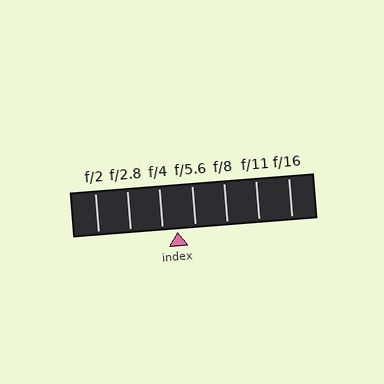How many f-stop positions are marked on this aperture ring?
There are 7 f-stop positions marked.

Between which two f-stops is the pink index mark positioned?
The index mark is between f/4 and f/5.6.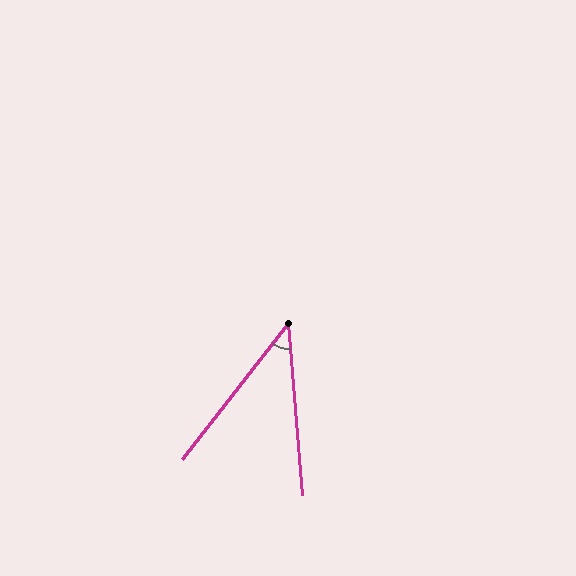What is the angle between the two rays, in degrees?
Approximately 43 degrees.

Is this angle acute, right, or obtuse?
It is acute.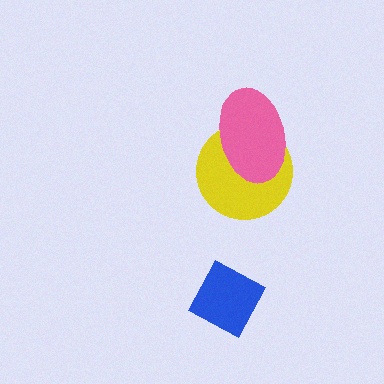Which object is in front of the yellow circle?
The pink ellipse is in front of the yellow circle.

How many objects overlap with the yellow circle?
1 object overlaps with the yellow circle.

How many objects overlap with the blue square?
0 objects overlap with the blue square.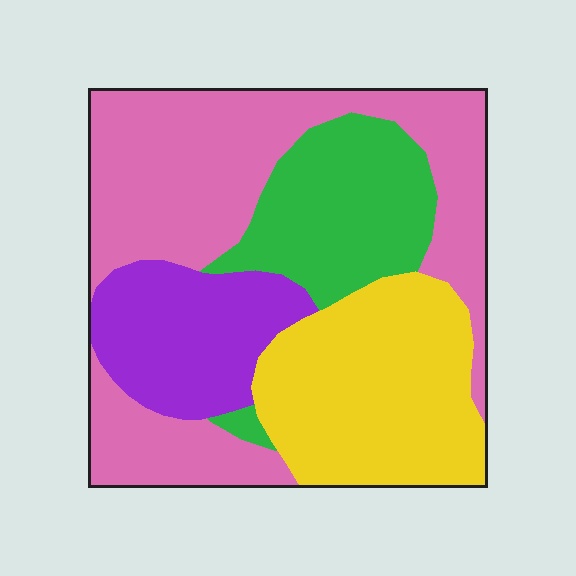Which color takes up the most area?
Pink, at roughly 40%.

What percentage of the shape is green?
Green covers 18% of the shape.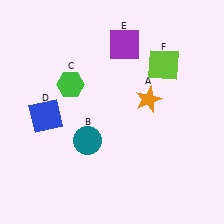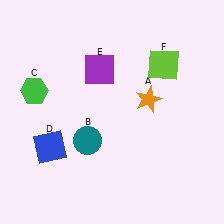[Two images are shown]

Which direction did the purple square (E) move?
The purple square (E) moved down.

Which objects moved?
The objects that moved are: the green hexagon (C), the blue square (D), the purple square (E).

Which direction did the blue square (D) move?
The blue square (D) moved down.